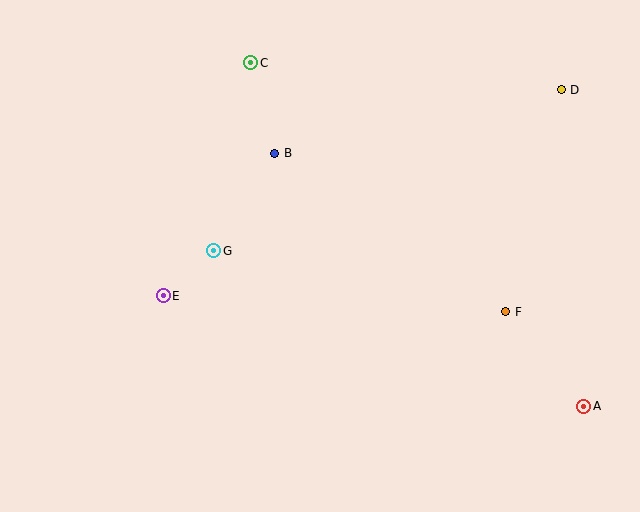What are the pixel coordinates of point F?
Point F is at (506, 312).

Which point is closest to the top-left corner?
Point C is closest to the top-left corner.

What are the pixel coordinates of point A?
Point A is at (584, 406).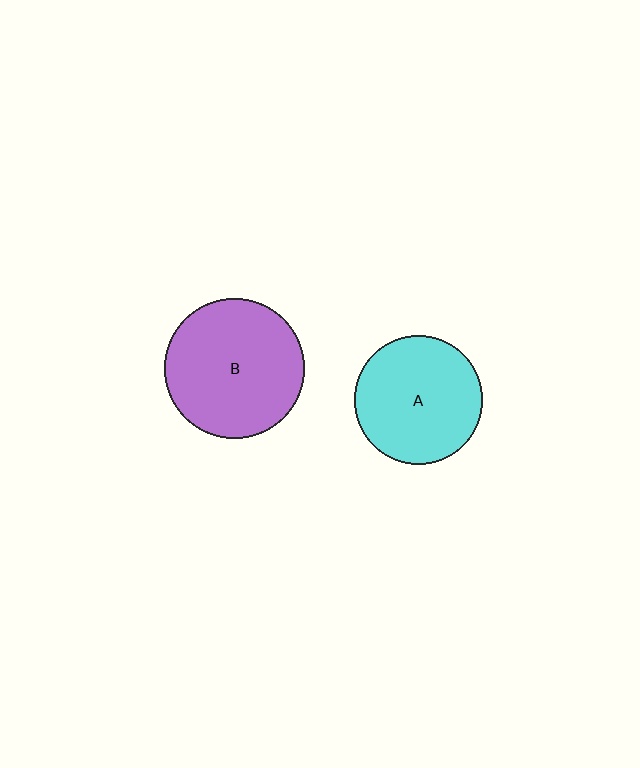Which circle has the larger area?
Circle B (purple).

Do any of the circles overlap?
No, none of the circles overlap.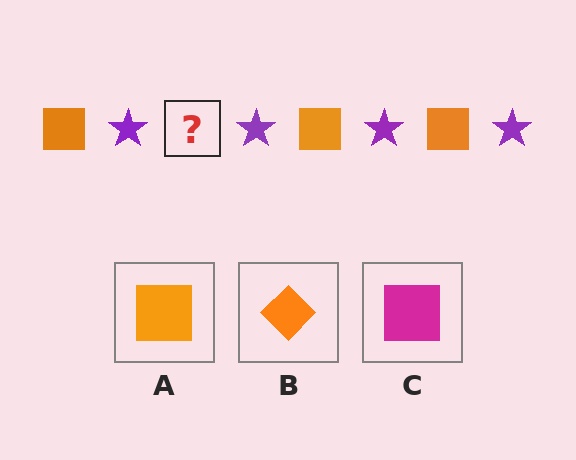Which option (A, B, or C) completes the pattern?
A.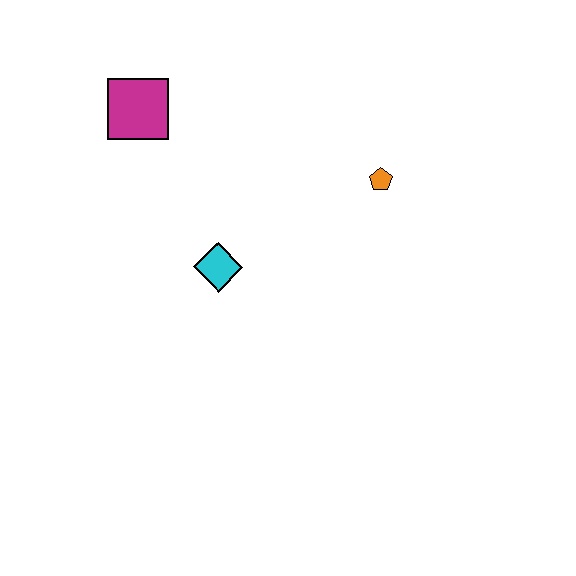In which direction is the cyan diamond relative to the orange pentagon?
The cyan diamond is to the left of the orange pentagon.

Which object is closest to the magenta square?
The cyan diamond is closest to the magenta square.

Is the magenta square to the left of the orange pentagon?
Yes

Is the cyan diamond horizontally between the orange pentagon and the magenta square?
Yes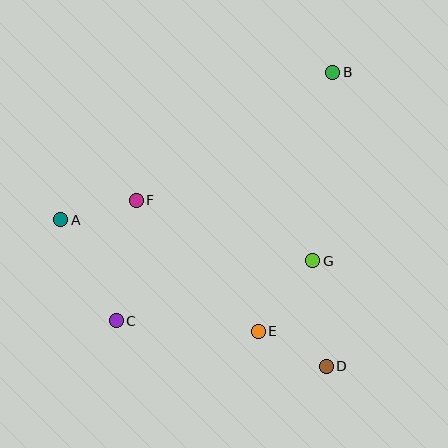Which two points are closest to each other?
Points D and E are closest to each other.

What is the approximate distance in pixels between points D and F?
The distance between D and F is approximately 252 pixels.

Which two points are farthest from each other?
Points B and C are farthest from each other.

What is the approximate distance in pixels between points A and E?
The distance between A and E is approximately 227 pixels.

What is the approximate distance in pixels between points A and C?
The distance between A and C is approximately 116 pixels.